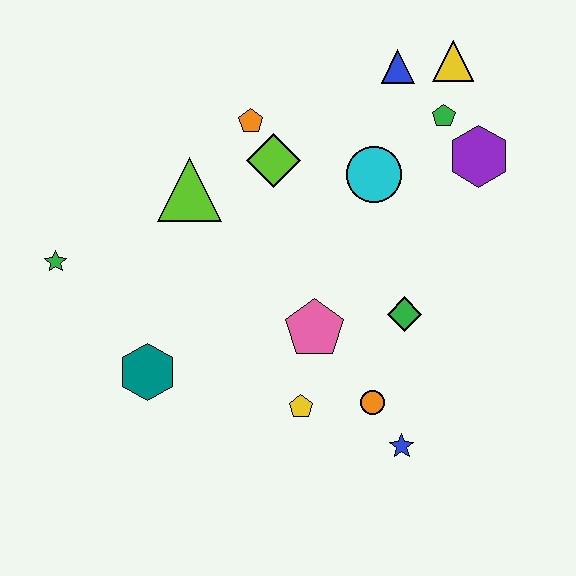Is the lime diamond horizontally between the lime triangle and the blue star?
Yes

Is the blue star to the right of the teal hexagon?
Yes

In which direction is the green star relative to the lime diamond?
The green star is to the left of the lime diamond.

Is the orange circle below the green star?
Yes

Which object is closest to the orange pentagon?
The lime diamond is closest to the orange pentagon.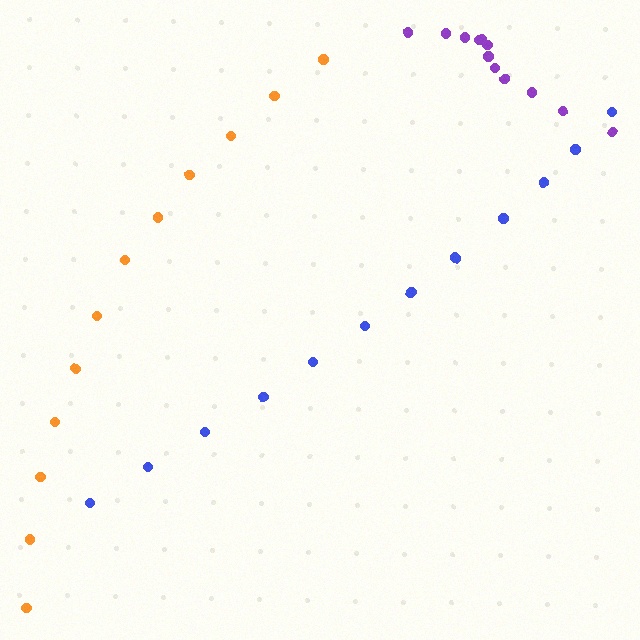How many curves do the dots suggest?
There are 3 distinct paths.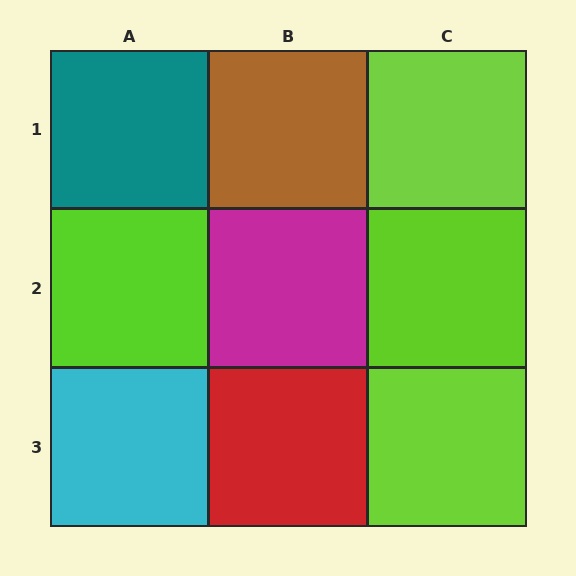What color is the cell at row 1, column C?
Lime.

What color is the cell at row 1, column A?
Teal.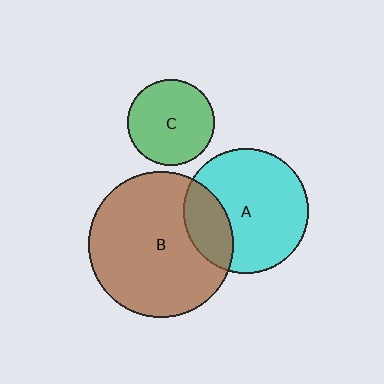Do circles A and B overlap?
Yes.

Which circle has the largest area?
Circle B (brown).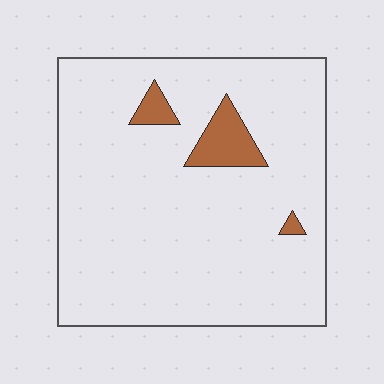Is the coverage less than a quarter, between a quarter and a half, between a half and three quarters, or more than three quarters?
Less than a quarter.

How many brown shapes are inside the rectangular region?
3.